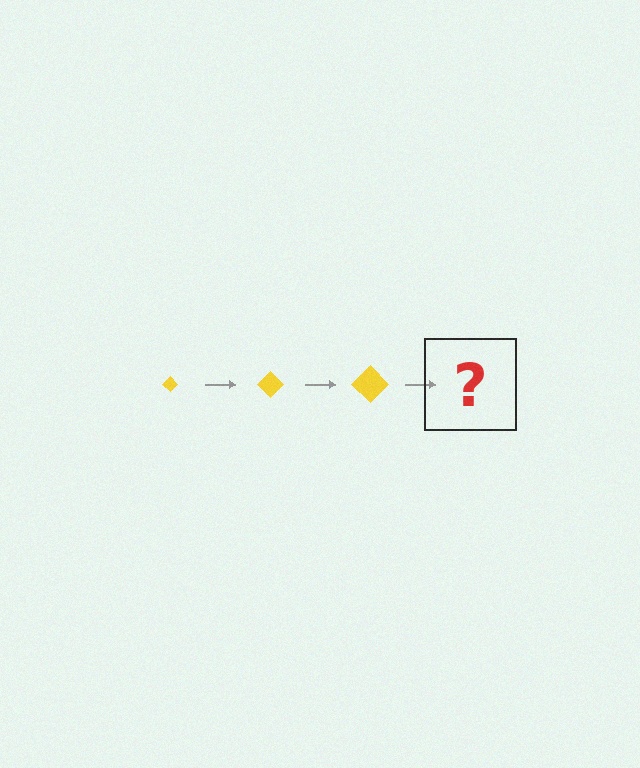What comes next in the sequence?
The next element should be a yellow diamond, larger than the previous one.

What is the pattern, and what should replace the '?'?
The pattern is that the diamond gets progressively larger each step. The '?' should be a yellow diamond, larger than the previous one.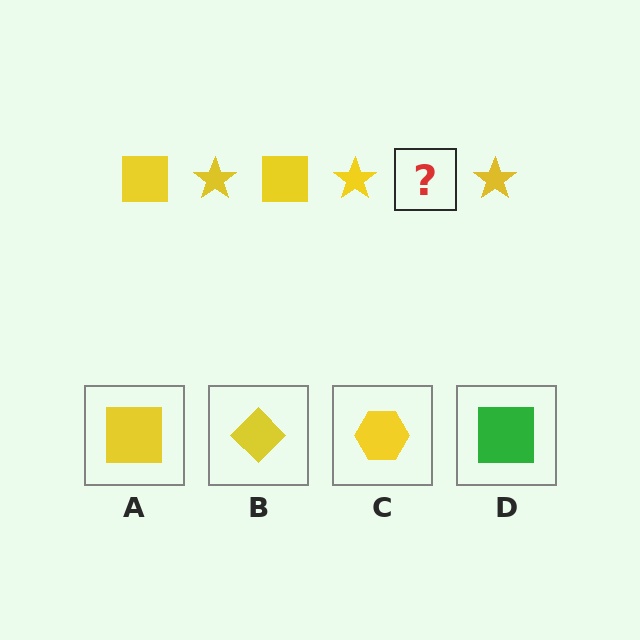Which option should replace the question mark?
Option A.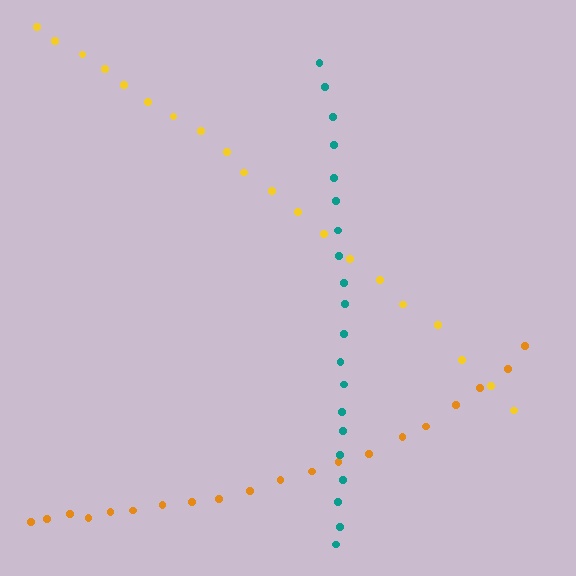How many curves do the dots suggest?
There are 3 distinct paths.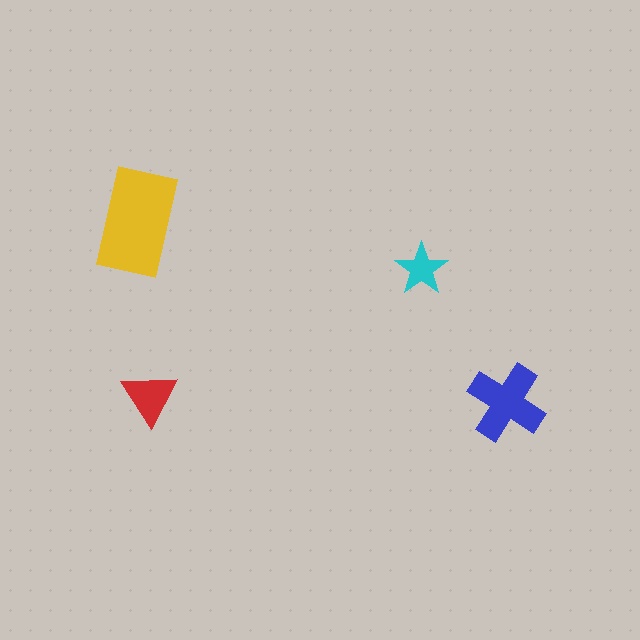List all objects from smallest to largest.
The cyan star, the red triangle, the blue cross, the yellow rectangle.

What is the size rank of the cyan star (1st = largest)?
4th.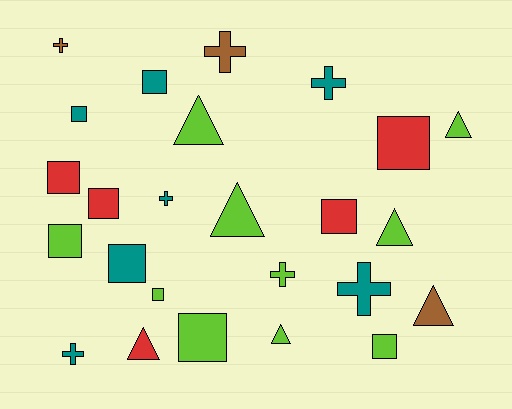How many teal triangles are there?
There are no teal triangles.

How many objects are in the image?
There are 25 objects.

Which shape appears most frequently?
Square, with 11 objects.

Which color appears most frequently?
Lime, with 10 objects.